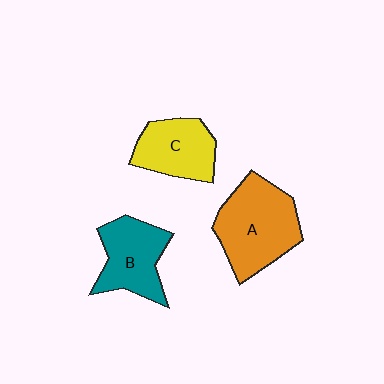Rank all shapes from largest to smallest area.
From largest to smallest: A (orange), B (teal), C (yellow).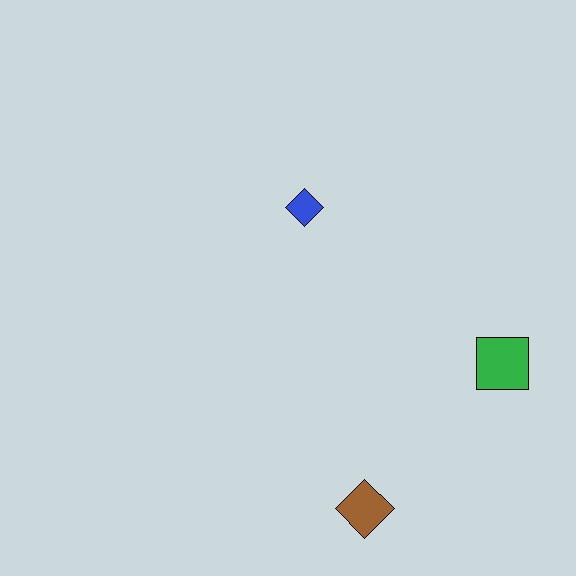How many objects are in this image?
There are 3 objects.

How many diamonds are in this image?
There are 2 diamonds.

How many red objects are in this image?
There are no red objects.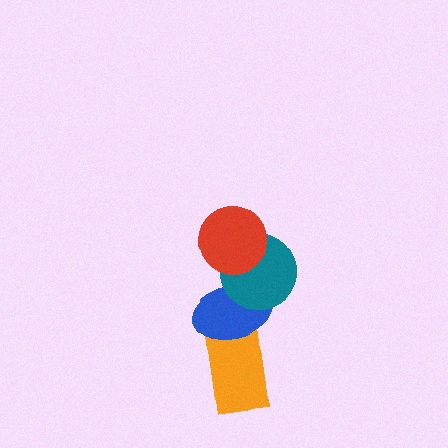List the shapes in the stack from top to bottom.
From top to bottom: the red circle, the teal circle, the blue ellipse, the orange rectangle.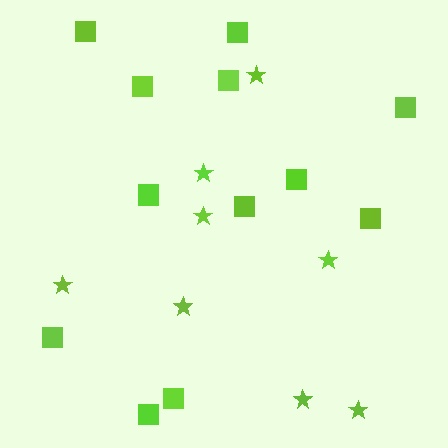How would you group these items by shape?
There are 2 groups: one group of stars (8) and one group of squares (12).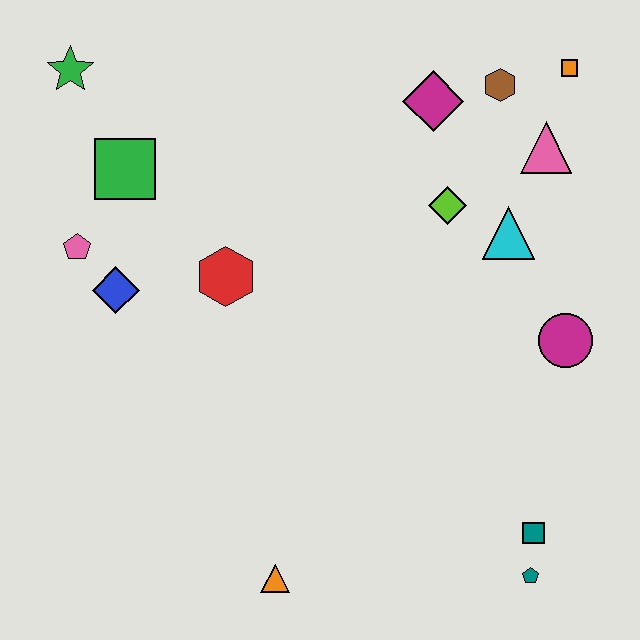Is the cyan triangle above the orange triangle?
Yes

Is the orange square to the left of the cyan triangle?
No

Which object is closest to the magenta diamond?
The brown hexagon is closest to the magenta diamond.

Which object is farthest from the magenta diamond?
The orange triangle is farthest from the magenta diamond.